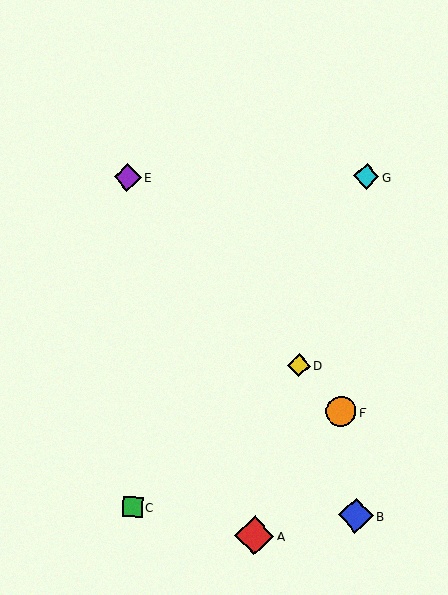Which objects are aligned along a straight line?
Objects D, E, F are aligned along a straight line.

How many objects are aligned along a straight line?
3 objects (D, E, F) are aligned along a straight line.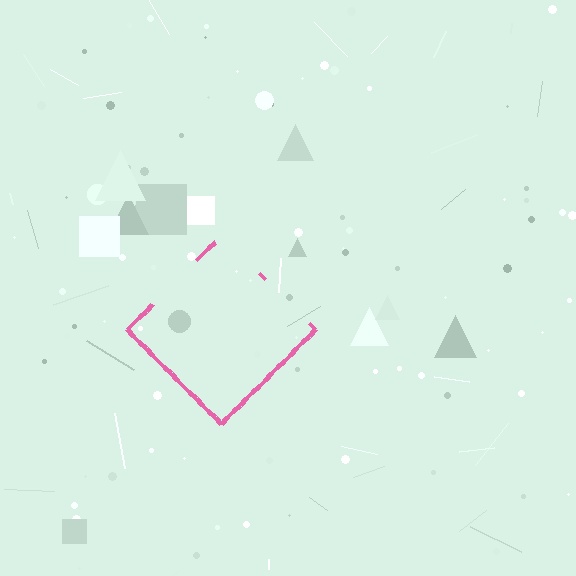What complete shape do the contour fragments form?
The contour fragments form a diamond.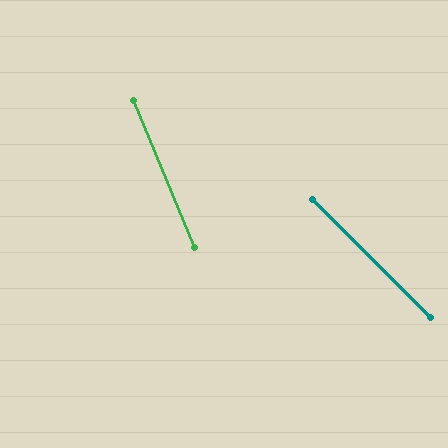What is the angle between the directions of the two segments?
Approximately 23 degrees.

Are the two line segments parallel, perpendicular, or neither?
Neither parallel nor perpendicular — they differ by about 23°.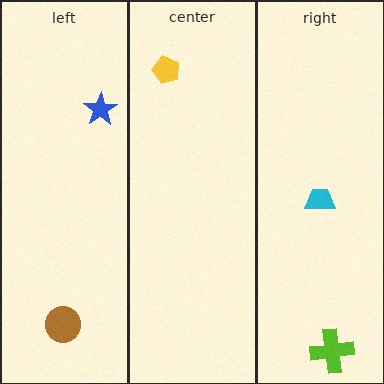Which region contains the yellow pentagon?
The center region.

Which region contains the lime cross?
The right region.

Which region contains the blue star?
The left region.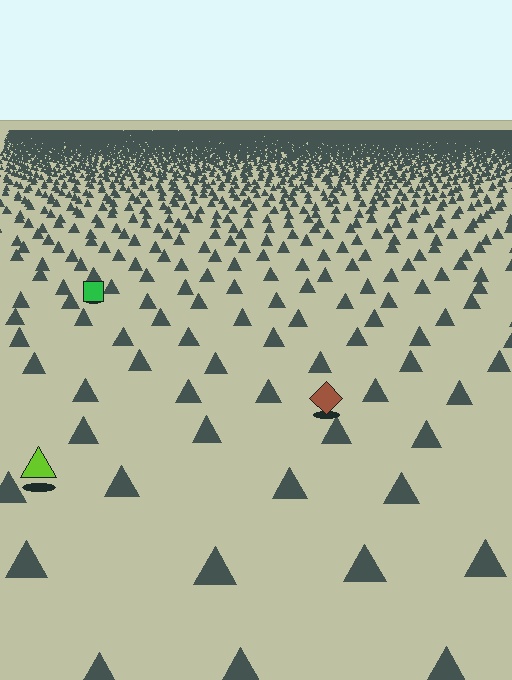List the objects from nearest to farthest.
From nearest to farthest: the lime triangle, the brown diamond, the green square.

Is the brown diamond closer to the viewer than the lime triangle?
No. The lime triangle is closer — you can tell from the texture gradient: the ground texture is coarser near it.